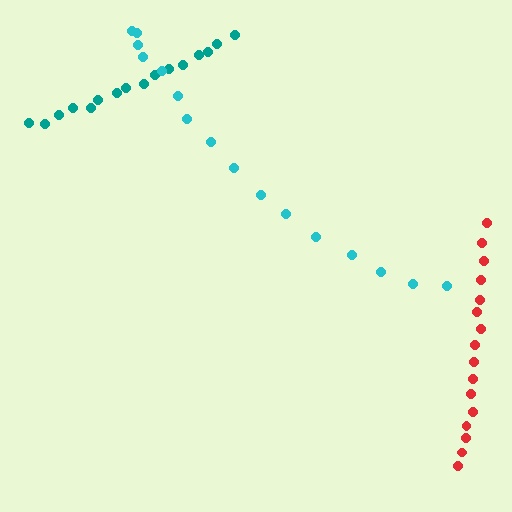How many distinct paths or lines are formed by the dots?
There are 3 distinct paths.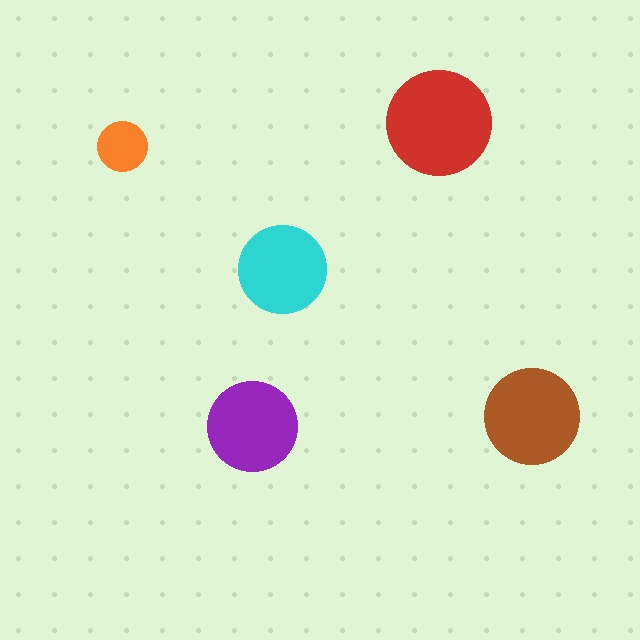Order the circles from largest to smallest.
the red one, the brown one, the purple one, the cyan one, the orange one.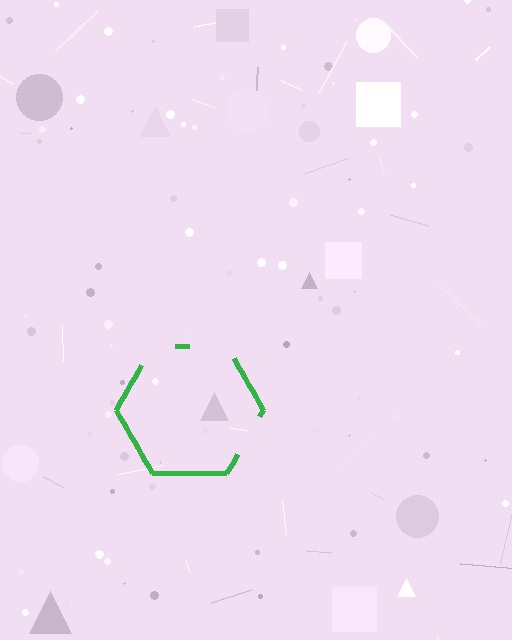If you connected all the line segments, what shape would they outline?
They would outline a hexagon.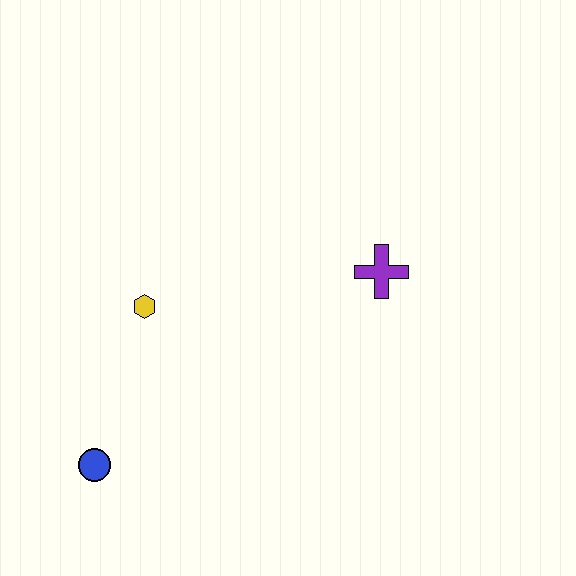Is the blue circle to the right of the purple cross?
No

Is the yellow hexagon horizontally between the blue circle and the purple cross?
Yes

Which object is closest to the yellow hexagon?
The blue circle is closest to the yellow hexagon.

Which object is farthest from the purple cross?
The blue circle is farthest from the purple cross.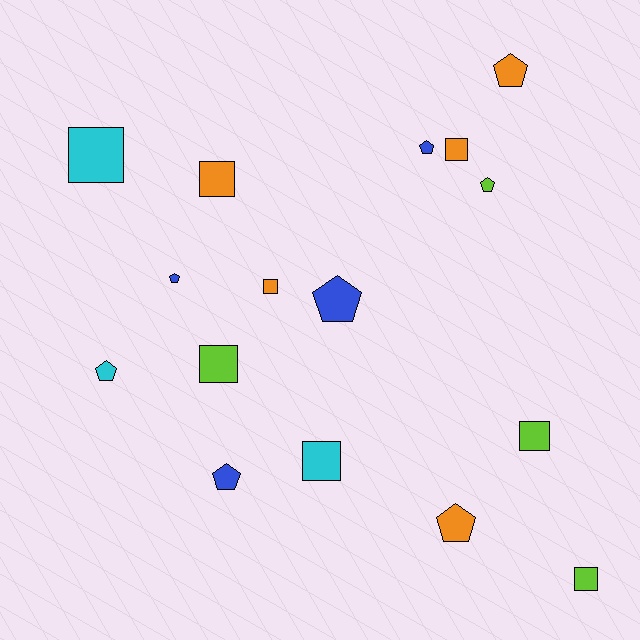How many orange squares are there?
There are 3 orange squares.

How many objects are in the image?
There are 16 objects.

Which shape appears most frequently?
Square, with 8 objects.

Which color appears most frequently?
Orange, with 5 objects.